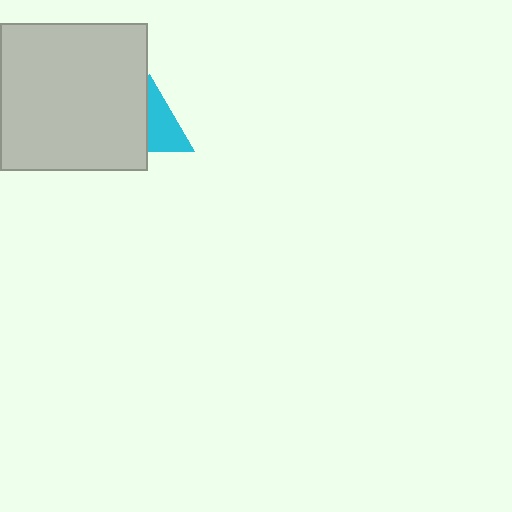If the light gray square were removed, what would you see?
You would see the complete cyan triangle.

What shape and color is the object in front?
The object in front is a light gray square.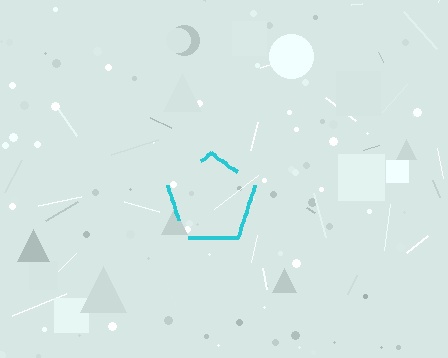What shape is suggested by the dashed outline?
The dashed outline suggests a pentagon.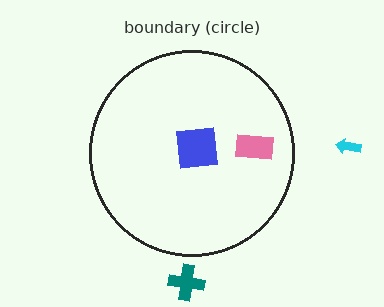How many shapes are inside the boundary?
2 inside, 2 outside.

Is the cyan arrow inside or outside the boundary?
Outside.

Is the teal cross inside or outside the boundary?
Outside.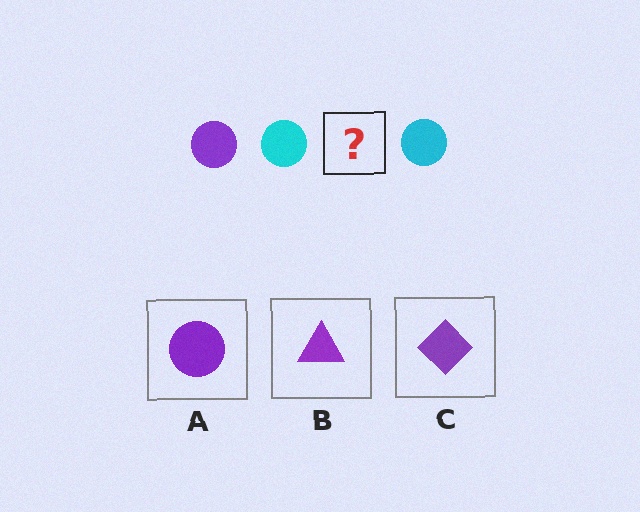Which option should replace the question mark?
Option A.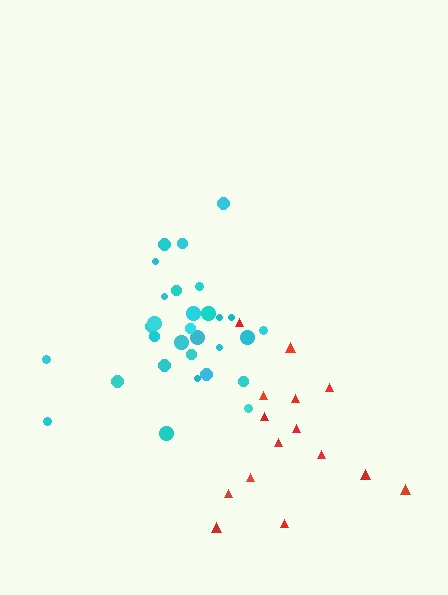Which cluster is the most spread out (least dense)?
Red.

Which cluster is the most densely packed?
Cyan.